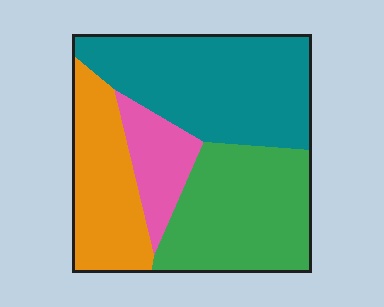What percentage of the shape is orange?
Orange covers about 20% of the shape.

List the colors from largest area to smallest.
From largest to smallest: teal, green, orange, pink.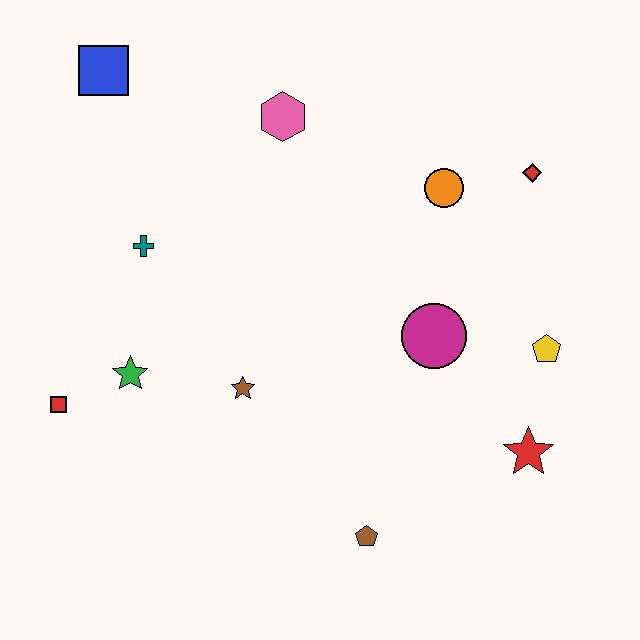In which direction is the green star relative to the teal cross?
The green star is below the teal cross.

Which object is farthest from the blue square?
The red star is farthest from the blue square.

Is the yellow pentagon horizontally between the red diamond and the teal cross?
No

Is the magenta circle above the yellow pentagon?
Yes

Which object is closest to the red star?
The yellow pentagon is closest to the red star.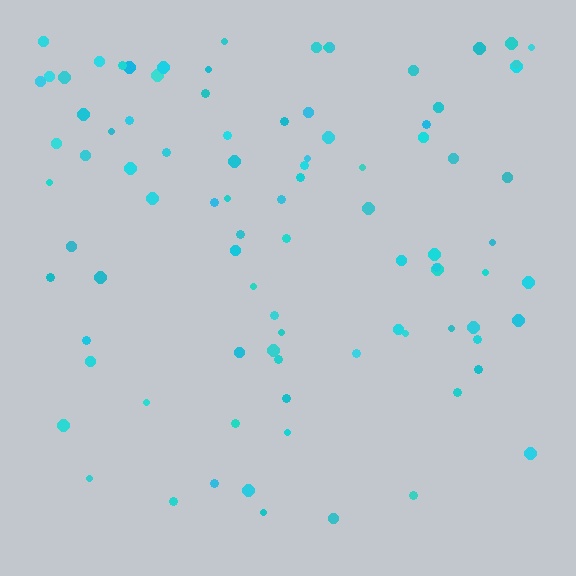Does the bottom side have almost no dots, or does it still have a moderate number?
Still a moderate number, just noticeably fewer than the top.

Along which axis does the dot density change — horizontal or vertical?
Vertical.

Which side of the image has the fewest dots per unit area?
The bottom.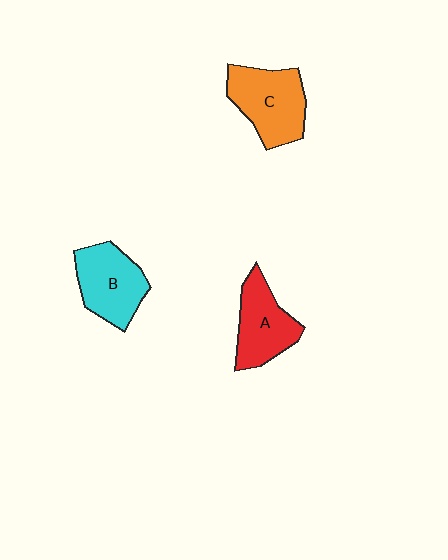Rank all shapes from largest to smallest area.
From largest to smallest: C (orange), B (cyan), A (red).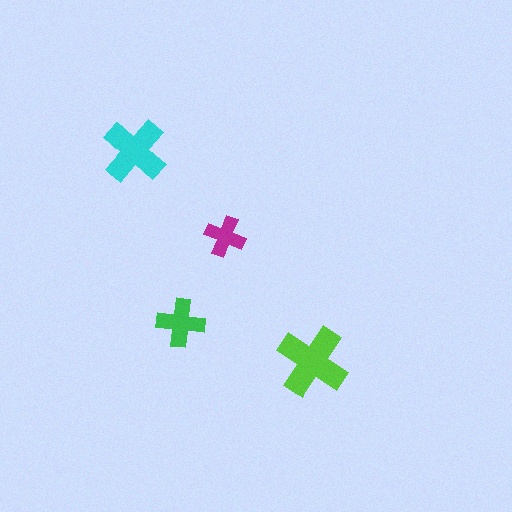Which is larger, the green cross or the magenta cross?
The green one.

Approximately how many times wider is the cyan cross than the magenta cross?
About 1.5 times wider.